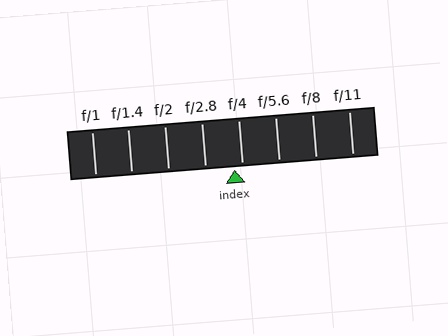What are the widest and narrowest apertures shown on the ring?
The widest aperture shown is f/1 and the narrowest is f/11.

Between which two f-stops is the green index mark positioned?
The index mark is between f/2.8 and f/4.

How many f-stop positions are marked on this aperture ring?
There are 8 f-stop positions marked.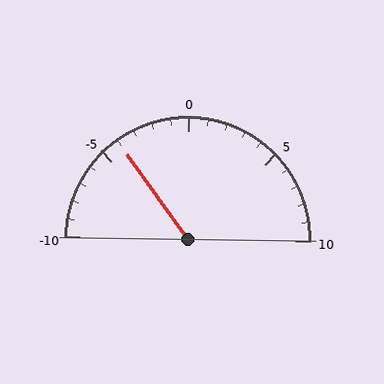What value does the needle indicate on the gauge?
The needle indicates approximately -4.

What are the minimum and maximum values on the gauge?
The gauge ranges from -10 to 10.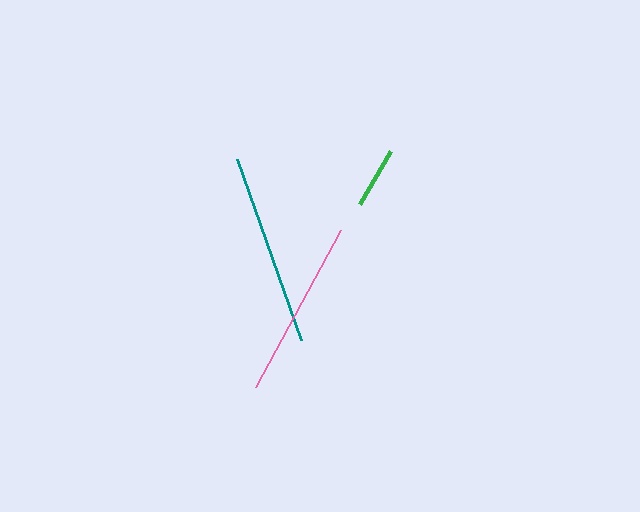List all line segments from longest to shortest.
From longest to shortest: teal, pink, green.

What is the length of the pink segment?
The pink segment is approximately 178 pixels long.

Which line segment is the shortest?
The green line is the shortest at approximately 61 pixels.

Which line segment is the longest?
The teal line is the longest at approximately 192 pixels.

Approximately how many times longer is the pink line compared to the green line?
The pink line is approximately 2.9 times the length of the green line.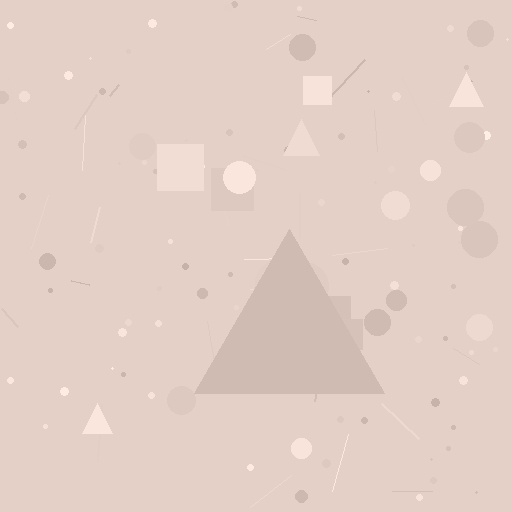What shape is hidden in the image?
A triangle is hidden in the image.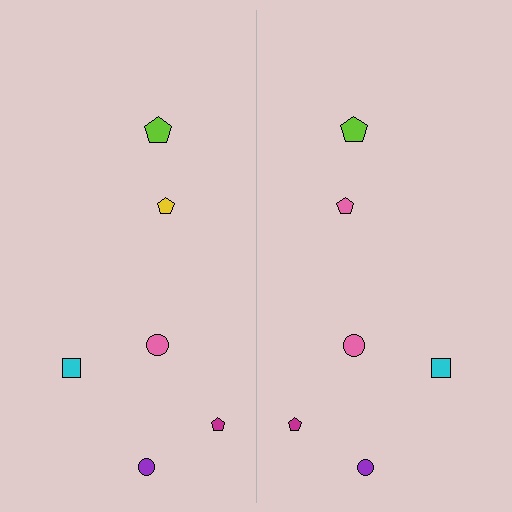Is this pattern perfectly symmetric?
No, the pattern is not perfectly symmetric. The pink pentagon on the right side breaks the symmetry — its mirror counterpart is yellow.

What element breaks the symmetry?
The pink pentagon on the right side breaks the symmetry — its mirror counterpart is yellow.